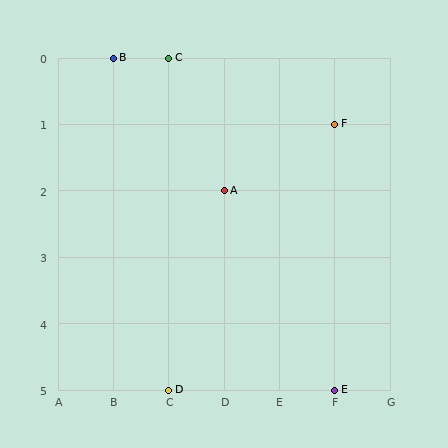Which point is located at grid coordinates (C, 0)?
Point C is at (C, 0).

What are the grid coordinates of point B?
Point B is at grid coordinates (B, 0).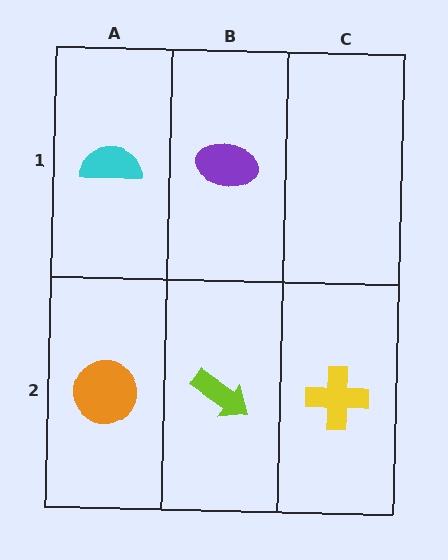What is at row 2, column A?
An orange circle.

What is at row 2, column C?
A yellow cross.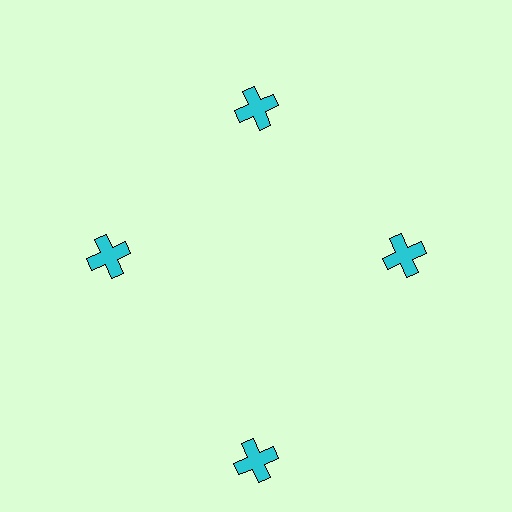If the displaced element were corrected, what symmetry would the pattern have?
It would have 4-fold rotational symmetry — the pattern would map onto itself every 90 degrees.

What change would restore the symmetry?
The symmetry would be restored by moving it inward, back onto the ring so that all 4 crosses sit at equal angles and equal distance from the center.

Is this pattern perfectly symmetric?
No. The 4 cyan crosses are arranged in a ring, but one element near the 6 o'clock position is pushed outward from the center, breaking the 4-fold rotational symmetry.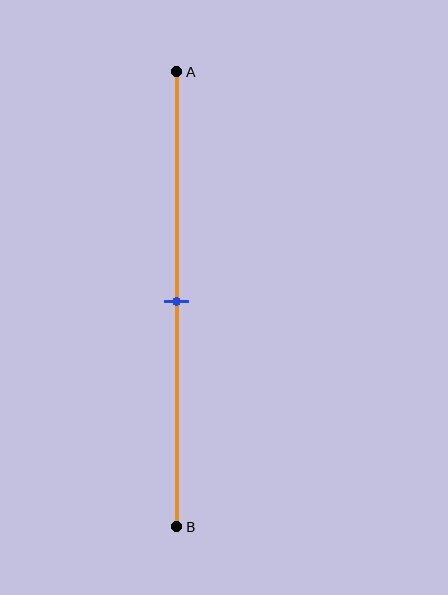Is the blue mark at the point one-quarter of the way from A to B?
No, the mark is at about 50% from A, not at the 25% one-quarter point.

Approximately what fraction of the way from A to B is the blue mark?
The blue mark is approximately 50% of the way from A to B.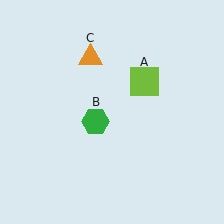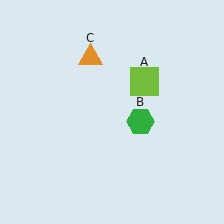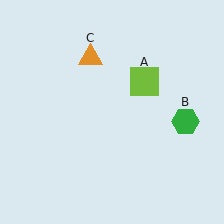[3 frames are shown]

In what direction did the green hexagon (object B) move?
The green hexagon (object B) moved right.